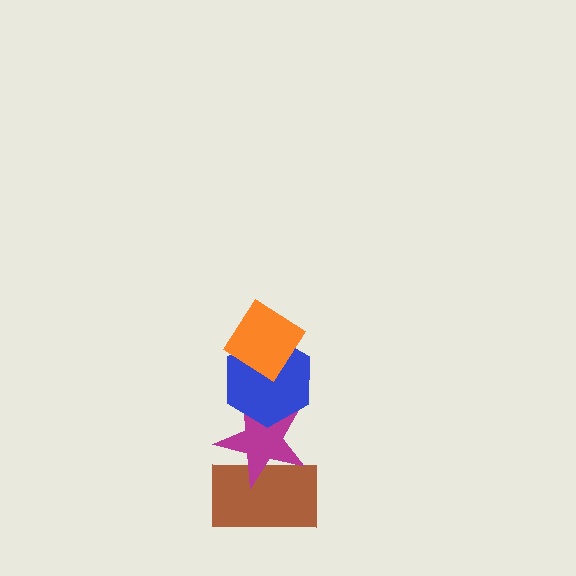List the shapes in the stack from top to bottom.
From top to bottom: the orange diamond, the blue hexagon, the magenta star, the brown rectangle.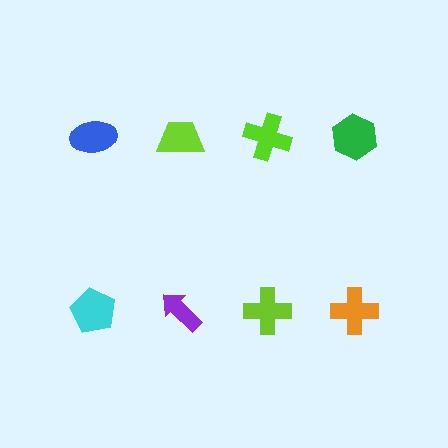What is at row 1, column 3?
A lime cross.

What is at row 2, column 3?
A lime cross.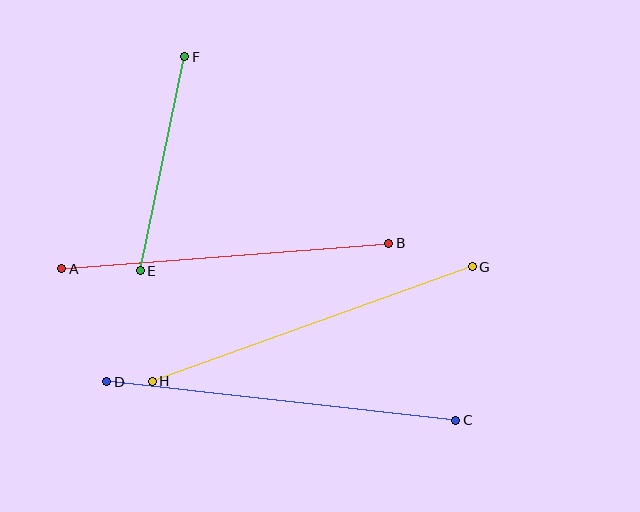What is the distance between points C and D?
The distance is approximately 351 pixels.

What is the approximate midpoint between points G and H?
The midpoint is at approximately (312, 324) pixels.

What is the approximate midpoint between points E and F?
The midpoint is at approximately (162, 164) pixels.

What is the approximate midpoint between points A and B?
The midpoint is at approximately (225, 256) pixels.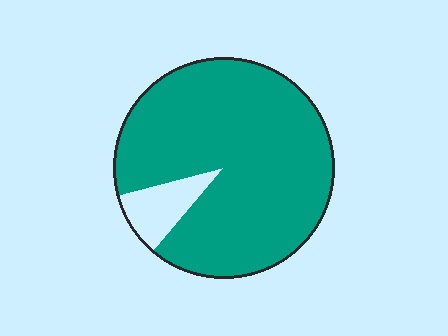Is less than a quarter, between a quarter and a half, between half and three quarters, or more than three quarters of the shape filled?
More than three quarters.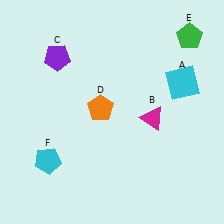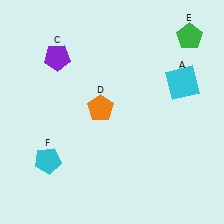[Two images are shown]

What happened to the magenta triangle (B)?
The magenta triangle (B) was removed in Image 2. It was in the bottom-right area of Image 1.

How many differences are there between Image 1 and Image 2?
There is 1 difference between the two images.